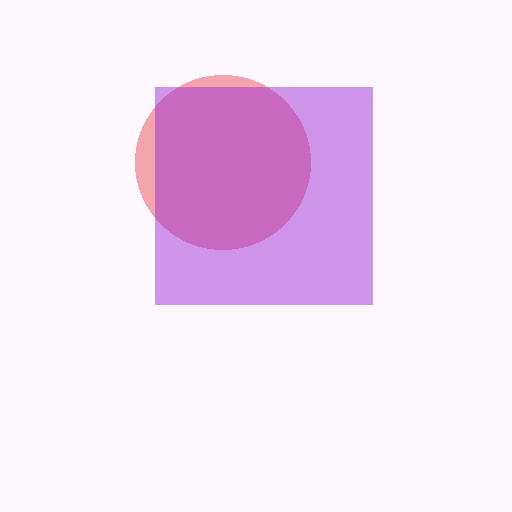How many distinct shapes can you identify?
There are 2 distinct shapes: a red circle, a purple square.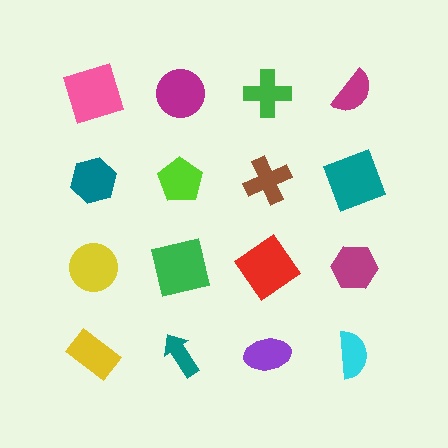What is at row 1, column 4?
A magenta semicircle.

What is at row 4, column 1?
A yellow rectangle.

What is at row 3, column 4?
A magenta hexagon.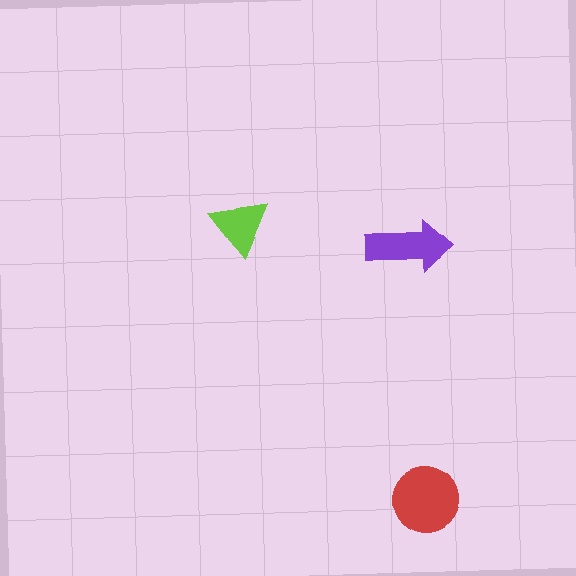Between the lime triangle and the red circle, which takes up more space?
The red circle.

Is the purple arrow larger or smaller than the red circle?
Smaller.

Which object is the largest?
The red circle.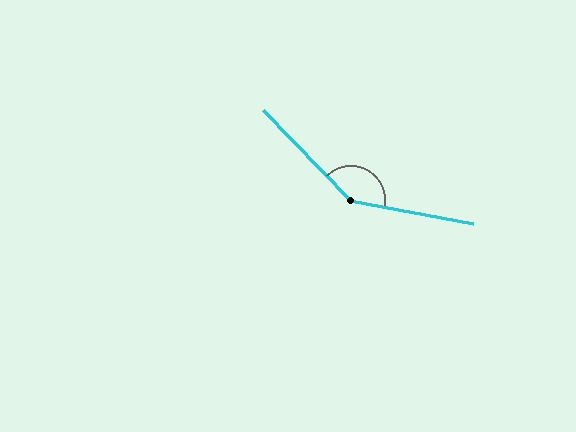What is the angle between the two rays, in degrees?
Approximately 145 degrees.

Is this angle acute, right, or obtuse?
It is obtuse.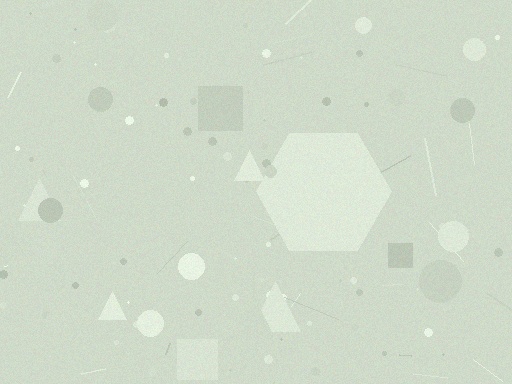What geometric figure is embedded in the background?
A hexagon is embedded in the background.